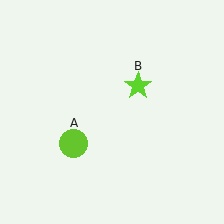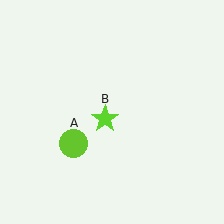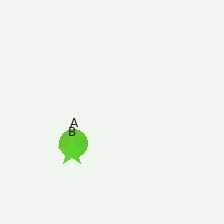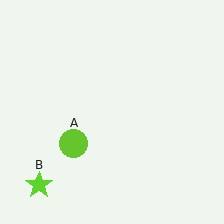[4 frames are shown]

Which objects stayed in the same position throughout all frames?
Lime circle (object A) remained stationary.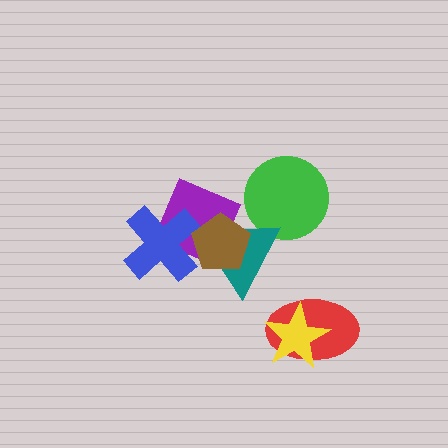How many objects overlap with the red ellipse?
1 object overlaps with the red ellipse.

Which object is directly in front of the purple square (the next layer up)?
The blue cross is directly in front of the purple square.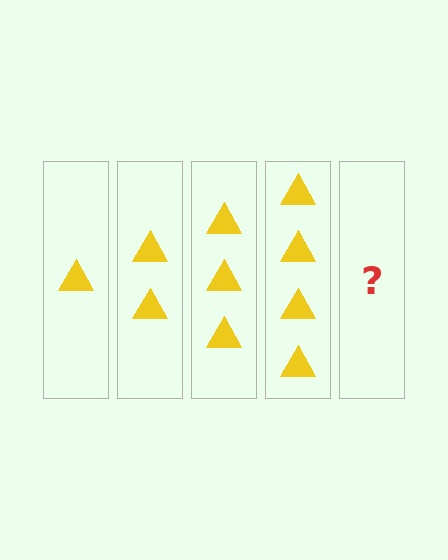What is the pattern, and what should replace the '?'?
The pattern is that each step adds one more triangle. The '?' should be 5 triangles.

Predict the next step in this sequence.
The next step is 5 triangles.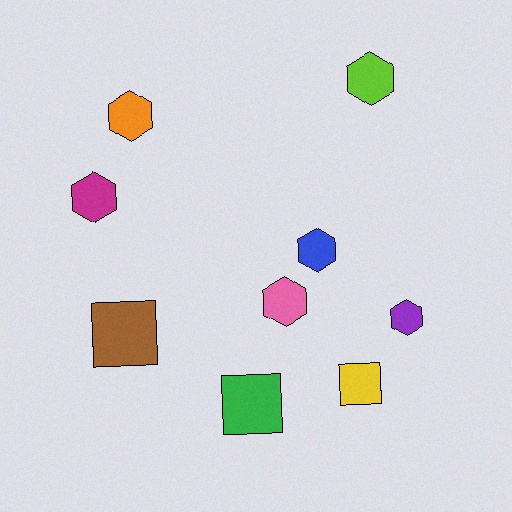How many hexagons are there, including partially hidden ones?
There are 6 hexagons.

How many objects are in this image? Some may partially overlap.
There are 9 objects.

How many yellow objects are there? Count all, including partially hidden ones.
There is 1 yellow object.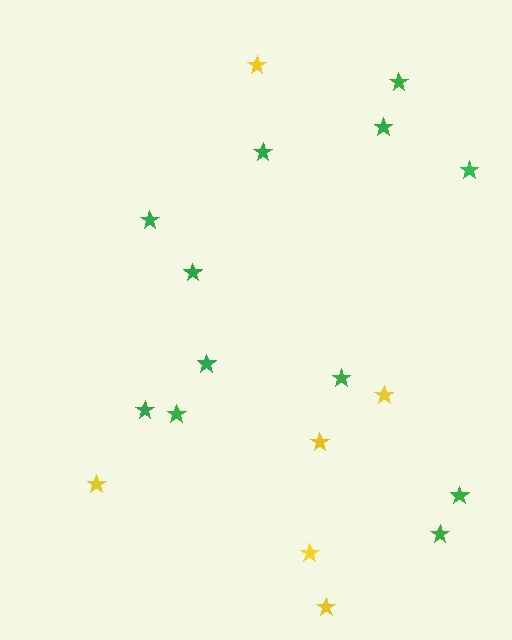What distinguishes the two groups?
There are 2 groups: one group of yellow stars (6) and one group of green stars (12).